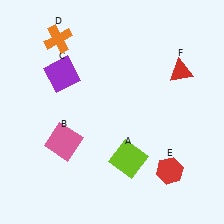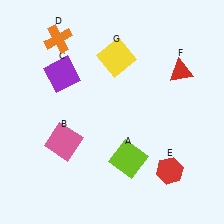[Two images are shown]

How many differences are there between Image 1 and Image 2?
There is 1 difference between the two images.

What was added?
A yellow square (G) was added in Image 2.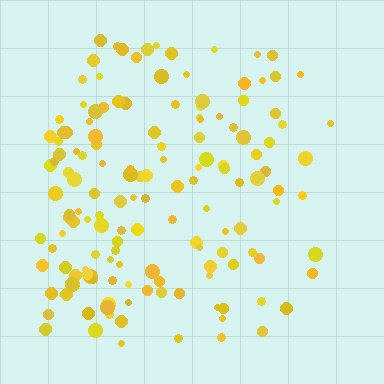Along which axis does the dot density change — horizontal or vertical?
Horizontal.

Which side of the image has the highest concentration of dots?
The left.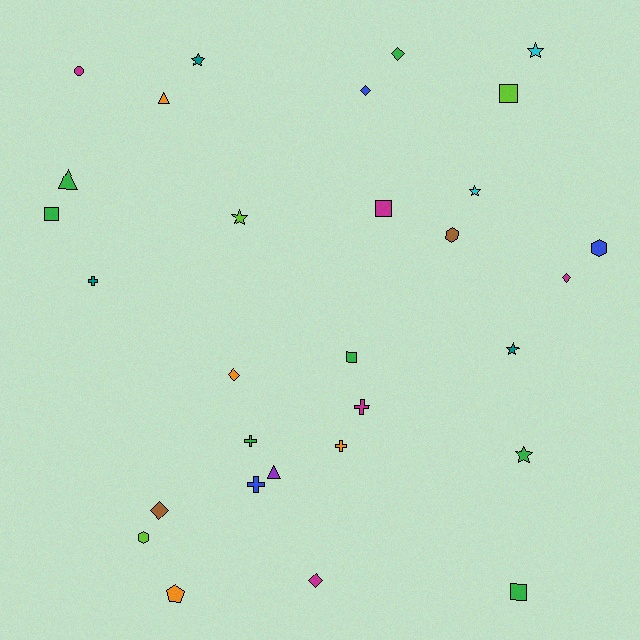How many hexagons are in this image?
There are 3 hexagons.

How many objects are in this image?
There are 30 objects.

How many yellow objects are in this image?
There are no yellow objects.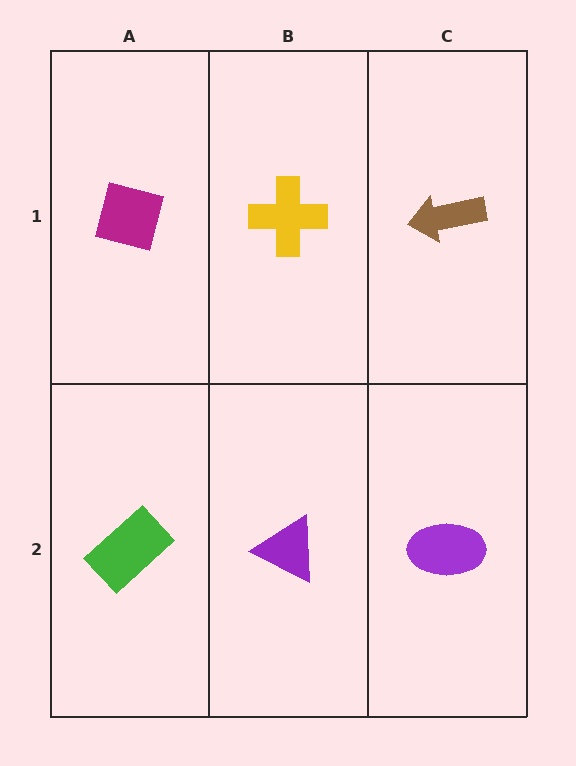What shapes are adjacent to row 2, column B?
A yellow cross (row 1, column B), a green rectangle (row 2, column A), a purple ellipse (row 2, column C).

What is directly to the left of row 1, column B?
A magenta square.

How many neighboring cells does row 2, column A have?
2.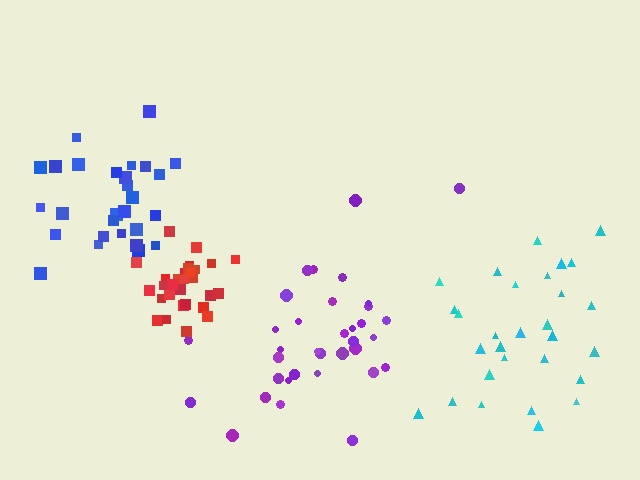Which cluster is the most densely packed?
Red.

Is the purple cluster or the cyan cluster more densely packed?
Purple.